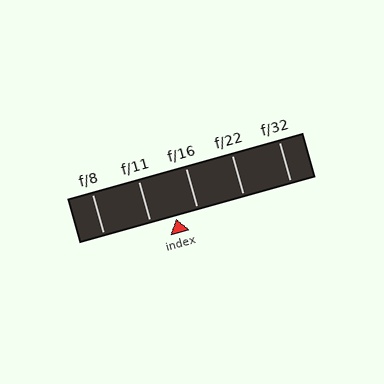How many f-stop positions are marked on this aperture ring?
There are 5 f-stop positions marked.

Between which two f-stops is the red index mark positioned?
The index mark is between f/11 and f/16.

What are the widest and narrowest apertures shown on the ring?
The widest aperture shown is f/8 and the narrowest is f/32.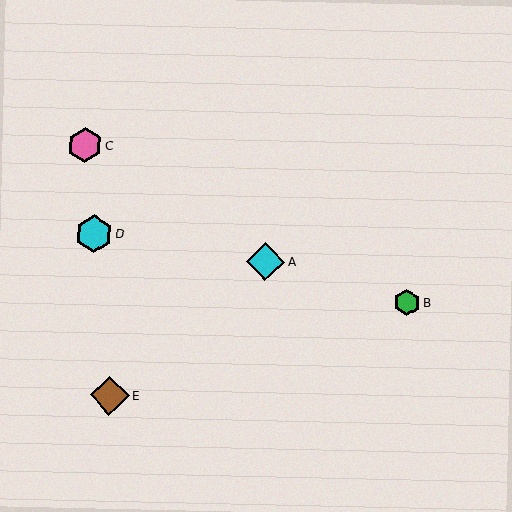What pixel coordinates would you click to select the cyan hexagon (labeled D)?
Click at (94, 234) to select the cyan hexagon D.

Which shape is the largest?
The brown diamond (labeled E) is the largest.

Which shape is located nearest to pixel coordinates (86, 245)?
The cyan hexagon (labeled D) at (94, 234) is nearest to that location.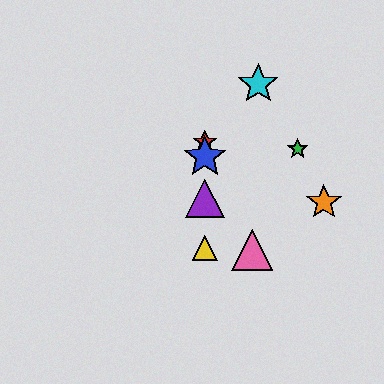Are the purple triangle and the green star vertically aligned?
No, the purple triangle is at x≈205 and the green star is at x≈298.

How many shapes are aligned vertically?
4 shapes (the red star, the blue star, the yellow triangle, the purple triangle) are aligned vertically.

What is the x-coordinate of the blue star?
The blue star is at x≈205.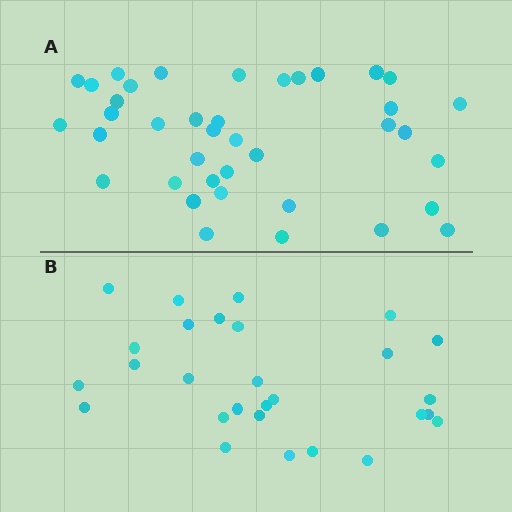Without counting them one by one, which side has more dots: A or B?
Region A (the top region) has more dots.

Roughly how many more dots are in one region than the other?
Region A has roughly 12 or so more dots than region B.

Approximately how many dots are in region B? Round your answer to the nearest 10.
About 30 dots. (The exact count is 28, which rounds to 30.)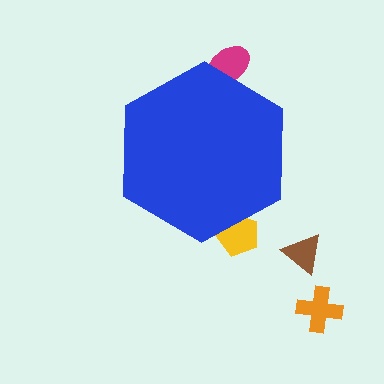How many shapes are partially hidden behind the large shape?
2 shapes are partially hidden.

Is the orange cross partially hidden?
No, the orange cross is fully visible.